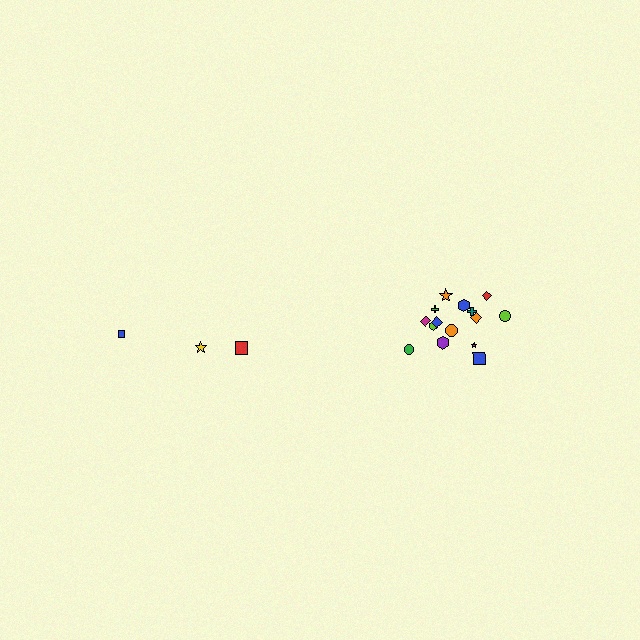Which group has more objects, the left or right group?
The right group.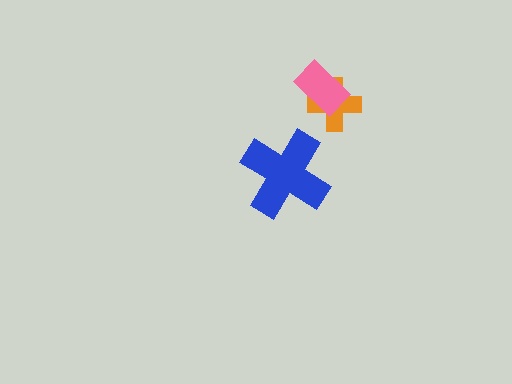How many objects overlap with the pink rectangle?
1 object overlaps with the pink rectangle.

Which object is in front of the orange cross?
The pink rectangle is in front of the orange cross.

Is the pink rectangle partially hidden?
No, no other shape covers it.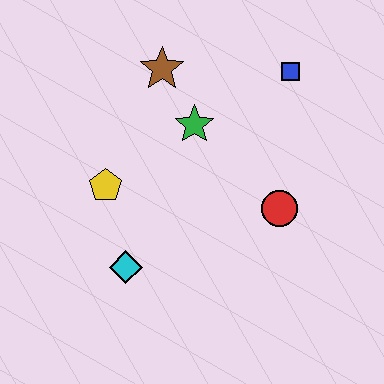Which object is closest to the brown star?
The green star is closest to the brown star.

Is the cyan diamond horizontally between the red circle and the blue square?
No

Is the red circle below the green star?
Yes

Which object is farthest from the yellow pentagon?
The blue square is farthest from the yellow pentagon.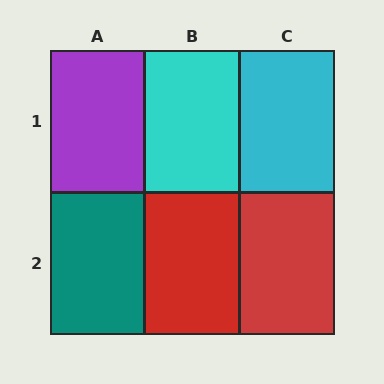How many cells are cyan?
2 cells are cyan.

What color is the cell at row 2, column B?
Red.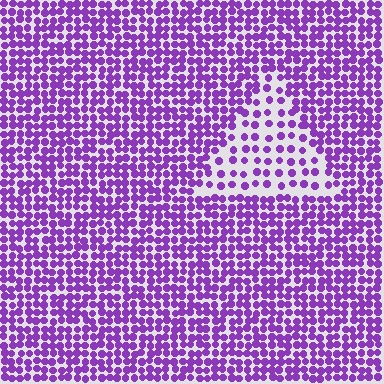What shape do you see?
I see a triangle.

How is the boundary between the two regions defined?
The boundary is defined by a change in element density (approximately 2.2x ratio). All elements are the same color, size, and shape.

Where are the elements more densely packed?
The elements are more densely packed outside the triangle boundary.